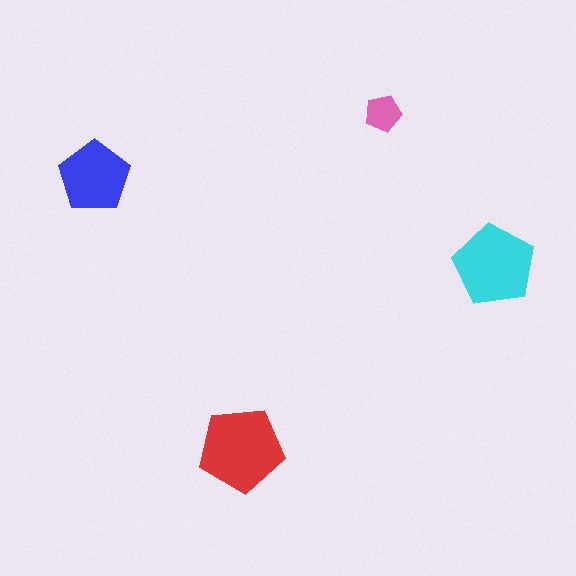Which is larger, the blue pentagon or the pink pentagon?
The blue one.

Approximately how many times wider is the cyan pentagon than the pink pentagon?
About 2 times wider.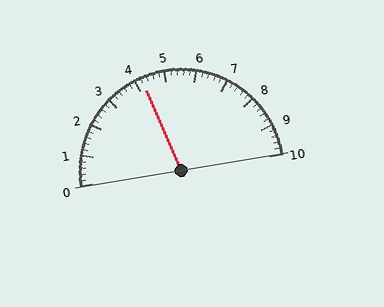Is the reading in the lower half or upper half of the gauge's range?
The reading is in the lower half of the range (0 to 10).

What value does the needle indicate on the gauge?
The needle indicates approximately 4.2.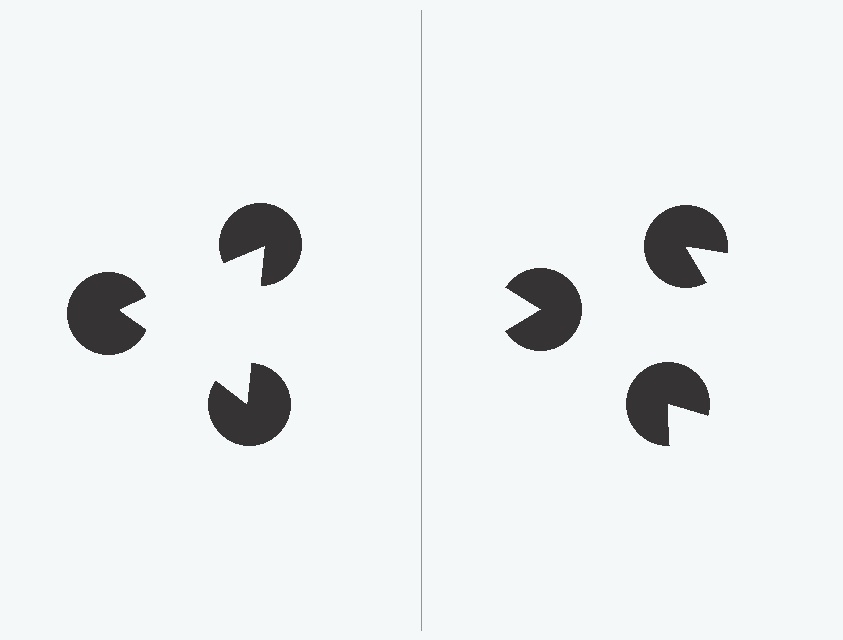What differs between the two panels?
The pac-man discs are positioned identically on both sides; only the wedge orientations differ. On the left they align to a triangle; on the right they are misaligned.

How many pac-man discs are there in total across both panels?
6 — 3 on each side.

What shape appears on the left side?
An illusory triangle.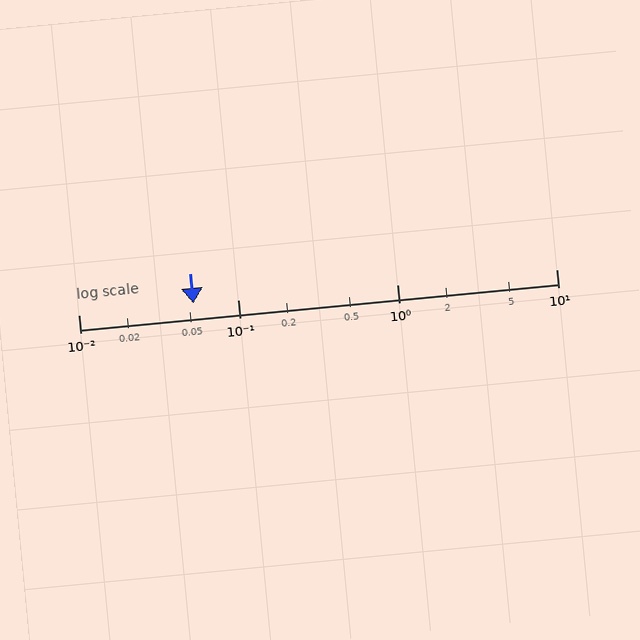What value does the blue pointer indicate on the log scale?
The pointer indicates approximately 0.053.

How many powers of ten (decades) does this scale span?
The scale spans 3 decades, from 0.01 to 10.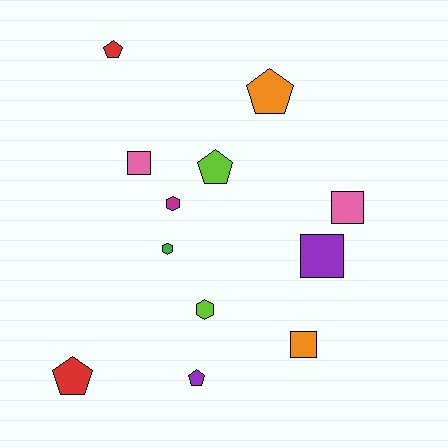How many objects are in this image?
There are 12 objects.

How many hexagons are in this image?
There are 3 hexagons.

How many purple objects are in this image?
There are 2 purple objects.